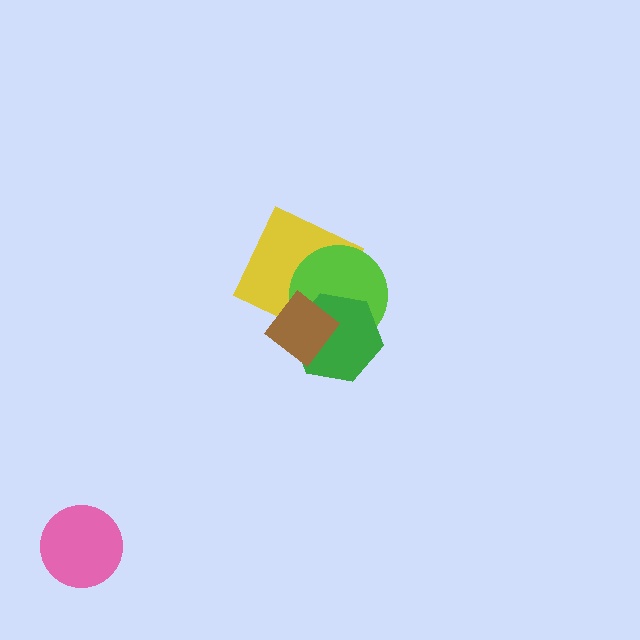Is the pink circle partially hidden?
No, no other shape covers it.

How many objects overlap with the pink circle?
0 objects overlap with the pink circle.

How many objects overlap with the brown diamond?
3 objects overlap with the brown diamond.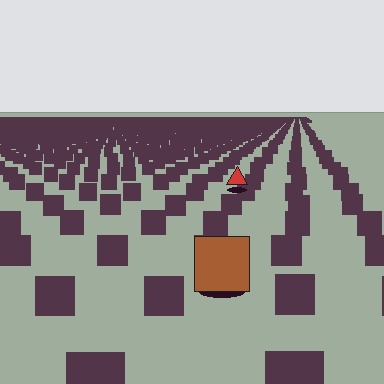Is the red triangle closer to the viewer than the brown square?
No. The brown square is closer — you can tell from the texture gradient: the ground texture is coarser near it.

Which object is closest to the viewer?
The brown square is closest. The texture marks near it are larger and more spread out.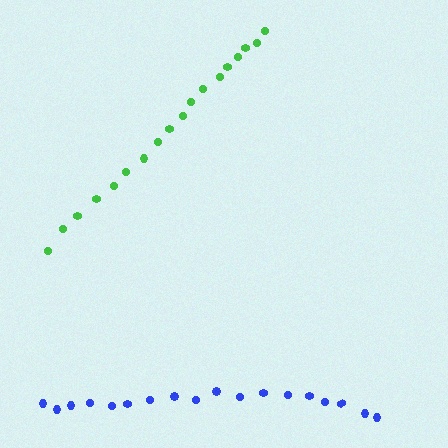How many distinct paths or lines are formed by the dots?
There are 2 distinct paths.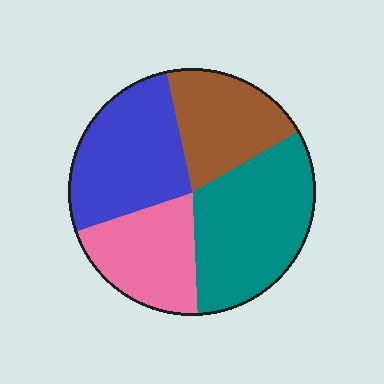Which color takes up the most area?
Teal, at roughly 30%.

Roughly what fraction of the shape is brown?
Brown takes up about one fifth (1/5) of the shape.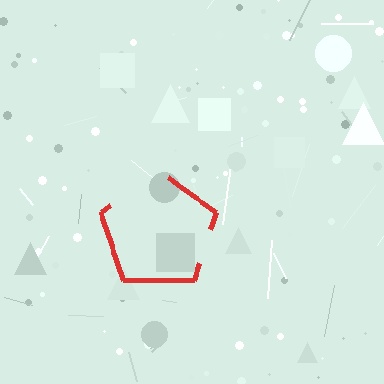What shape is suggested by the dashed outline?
The dashed outline suggests a pentagon.